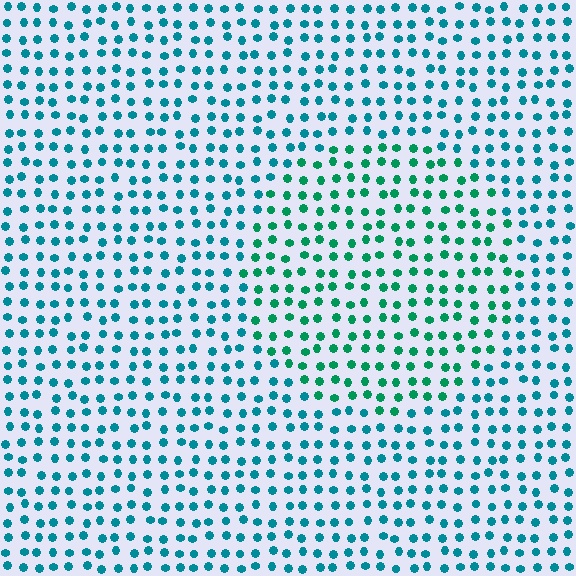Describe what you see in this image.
The image is filled with small teal elements in a uniform arrangement. A circle-shaped region is visible where the elements are tinted to a slightly different hue, forming a subtle color boundary.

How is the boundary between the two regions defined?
The boundary is defined purely by a slight shift in hue (about 31 degrees). Spacing, size, and orientation are identical on both sides.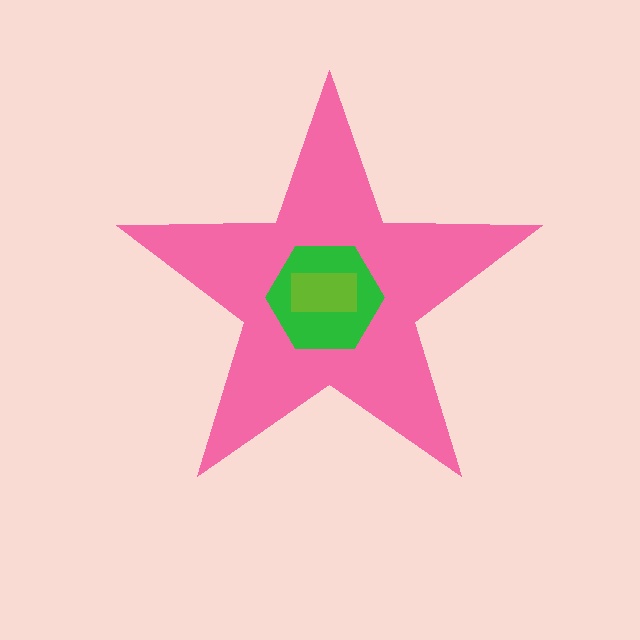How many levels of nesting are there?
3.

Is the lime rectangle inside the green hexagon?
Yes.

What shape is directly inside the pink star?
The green hexagon.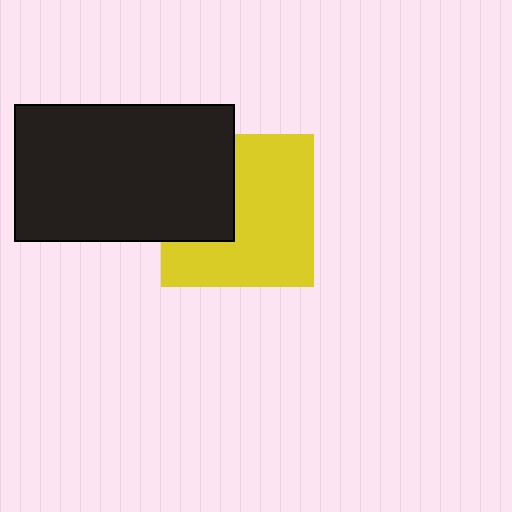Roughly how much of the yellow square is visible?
Most of it is visible (roughly 66%).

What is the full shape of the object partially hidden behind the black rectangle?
The partially hidden object is a yellow square.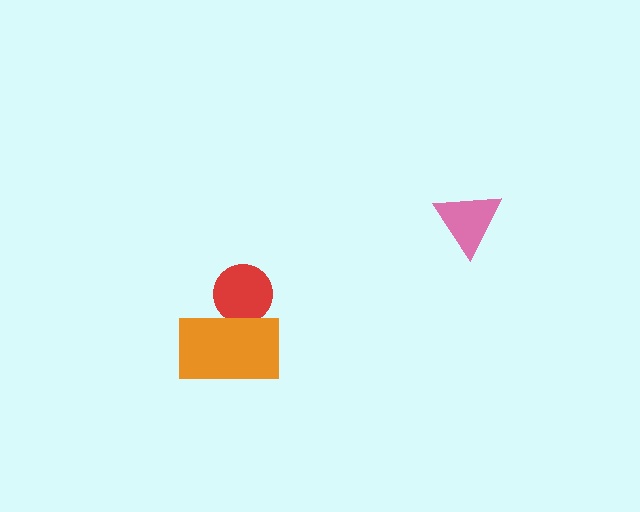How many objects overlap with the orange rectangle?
1 object overlaps with the orange rectangle.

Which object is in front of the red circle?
The orange rectangle is in front of the red circle.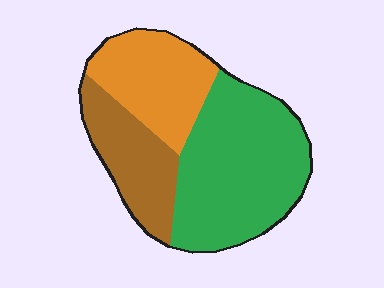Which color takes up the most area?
Green, at roughly 50%.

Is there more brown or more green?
Green.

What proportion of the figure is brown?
Brown covers 23% of the figure.